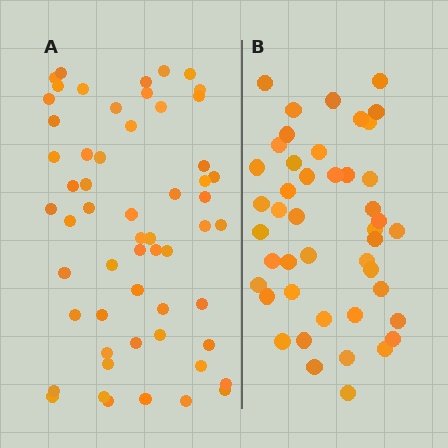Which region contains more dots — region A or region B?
Region A (the left region) has more dots.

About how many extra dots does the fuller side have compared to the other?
Region A has roughly 12 or so more dots than region B.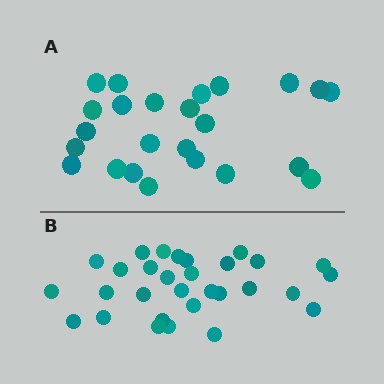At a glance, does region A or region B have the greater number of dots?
Region B (the bottom region) has more dots.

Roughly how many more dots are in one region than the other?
Region B has about 6 more dots than region A.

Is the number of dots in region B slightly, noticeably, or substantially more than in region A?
Region B has noticeably more, but not dramatically so. The ratio is roughly 1.2 to 1.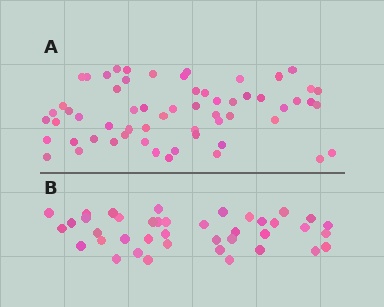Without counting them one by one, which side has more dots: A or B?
Region A (the top region) has more dots.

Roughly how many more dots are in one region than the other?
Region A has approximately 20 more dots than region B.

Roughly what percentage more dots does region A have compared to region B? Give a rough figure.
About 50% more.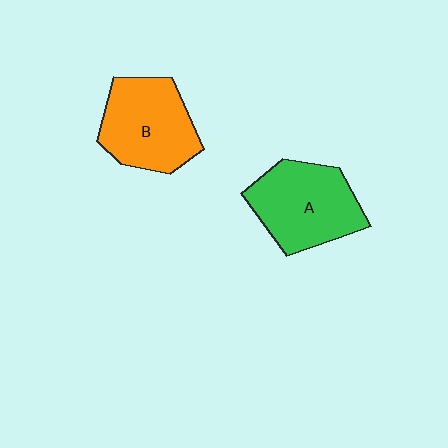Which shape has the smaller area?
Shape B (orange).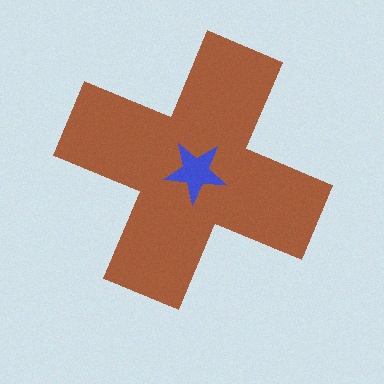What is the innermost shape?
The blue star.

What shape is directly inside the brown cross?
The blue star.